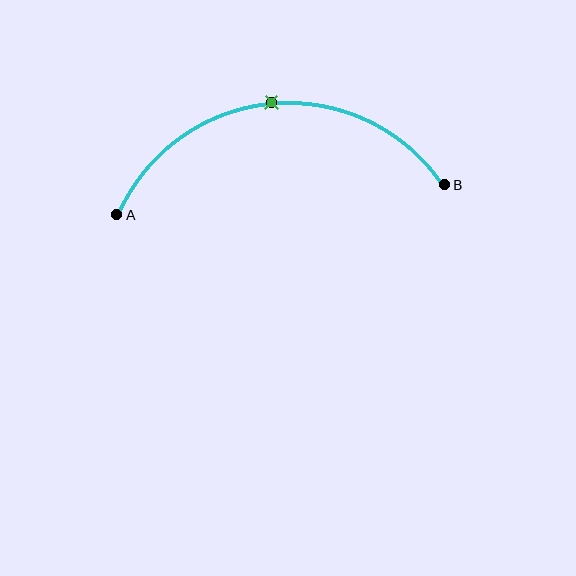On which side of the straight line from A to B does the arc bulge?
The arc bulges above the straight line connecting A and B.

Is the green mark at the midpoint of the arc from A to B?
Yes. The green mark lies on the arc at equal arc-length from both A and B — it is the arc midpoint.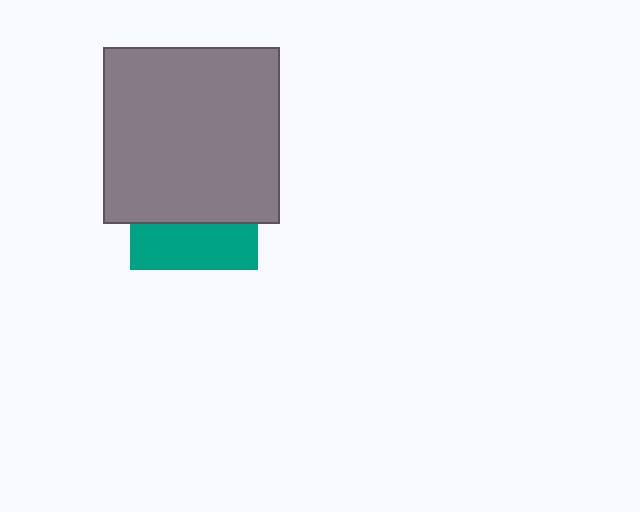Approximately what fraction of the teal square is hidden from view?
Roughly 64% of the teal square is hidden behind the gray square.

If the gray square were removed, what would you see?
You would see the complete teal square.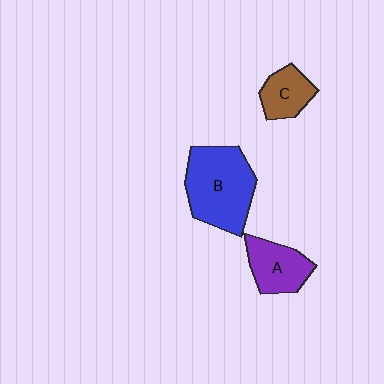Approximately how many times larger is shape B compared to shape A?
Approximately 1.7 times.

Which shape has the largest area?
Shape B (blue).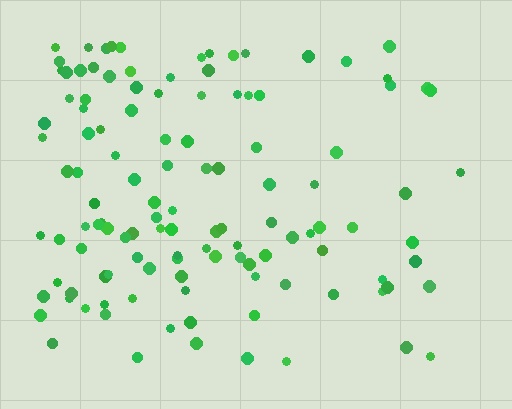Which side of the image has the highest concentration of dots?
The left.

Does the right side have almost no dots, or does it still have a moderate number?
Still a moderate number, just noticeably fewer than the left.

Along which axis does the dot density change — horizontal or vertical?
Horizontal.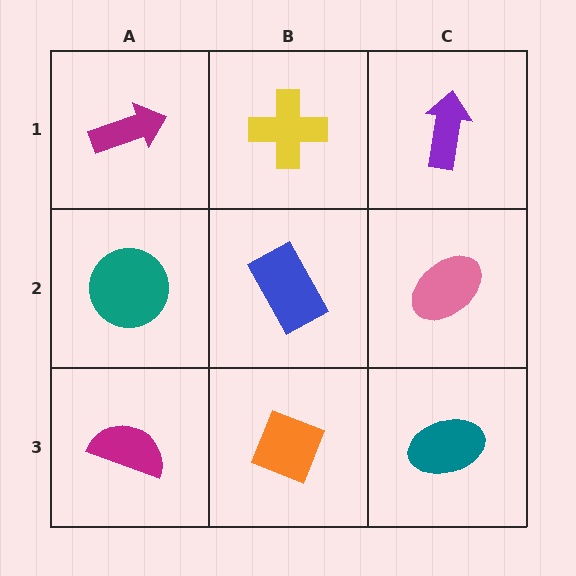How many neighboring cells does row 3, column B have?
3.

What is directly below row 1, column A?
A teal circle.